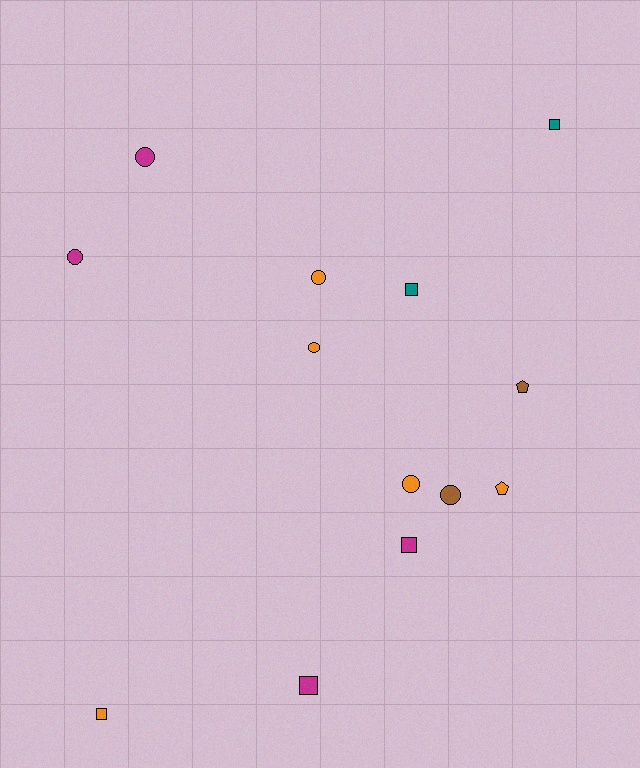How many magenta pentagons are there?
There are no magenta pentagons.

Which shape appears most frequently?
Circle, with 6 objects.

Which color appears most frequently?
Orange, with 5 objects.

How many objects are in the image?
There are 13 objects.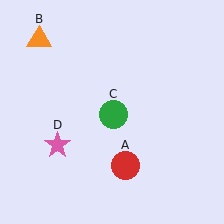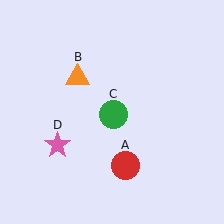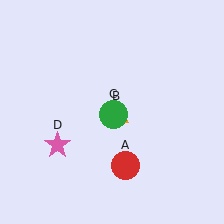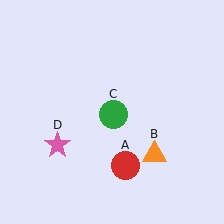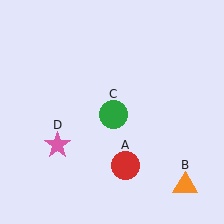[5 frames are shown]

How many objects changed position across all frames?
1 object changed position: orange triangle (object B).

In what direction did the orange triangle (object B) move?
The orange triangle (object B) moved down and to the right.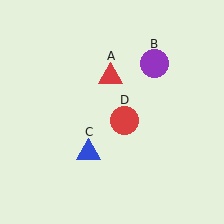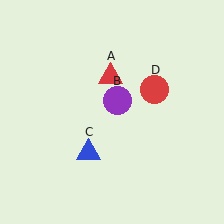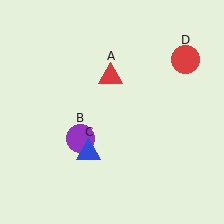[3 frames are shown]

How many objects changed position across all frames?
2 objects changed position: purple circle (object B), red circle (object D).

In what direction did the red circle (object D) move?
The red circle (object D) moved up and to the right.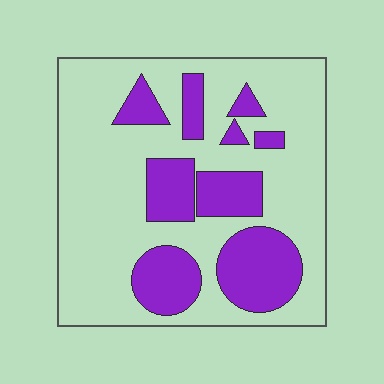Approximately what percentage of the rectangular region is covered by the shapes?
Approximately 30%.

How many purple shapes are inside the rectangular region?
9.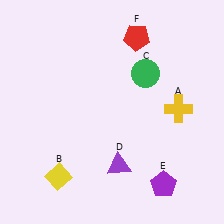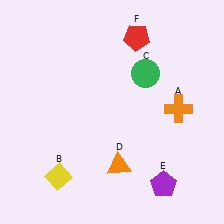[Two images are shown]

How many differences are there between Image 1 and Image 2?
There are 2 differences between the two images.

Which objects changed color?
A changed from yellow to orange. D changed from purple to orange.